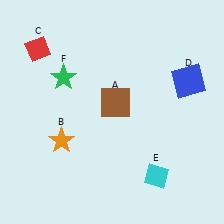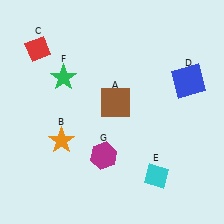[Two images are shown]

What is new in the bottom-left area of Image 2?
A magenta hexagon (G) was added in the bottom-left area of Image 2.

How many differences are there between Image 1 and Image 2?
There is 1 difference between the two images.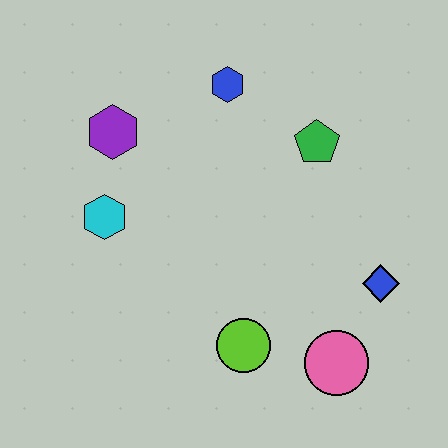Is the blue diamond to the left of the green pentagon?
No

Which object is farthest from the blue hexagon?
The pink circle is farthest from the blue hexagon.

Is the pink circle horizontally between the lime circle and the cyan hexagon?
No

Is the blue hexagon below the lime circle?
No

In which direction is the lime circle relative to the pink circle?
The lime circle is to the left of the pink circle.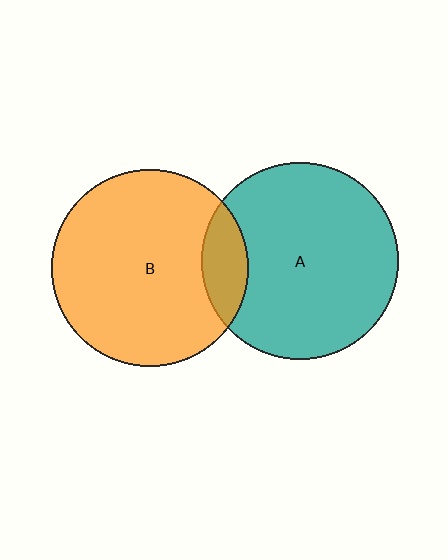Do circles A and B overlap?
Yes.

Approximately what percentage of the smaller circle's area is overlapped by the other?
Approximately 15%.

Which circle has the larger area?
Circle B (orange).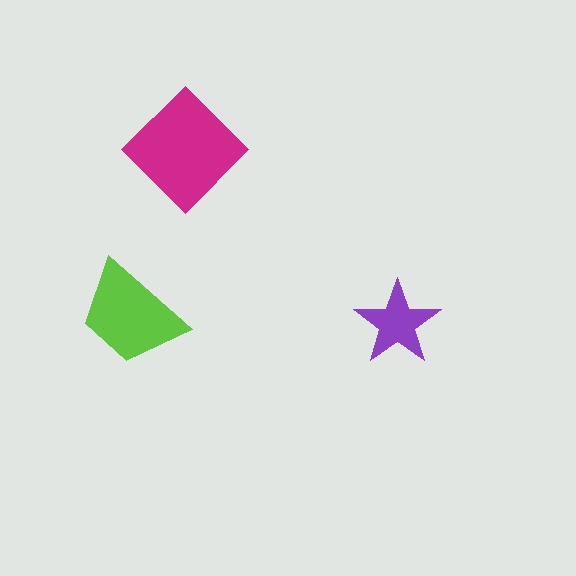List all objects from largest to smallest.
The magenta diamond, the lime trapezoid, the purple star.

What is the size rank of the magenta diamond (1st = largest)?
1st.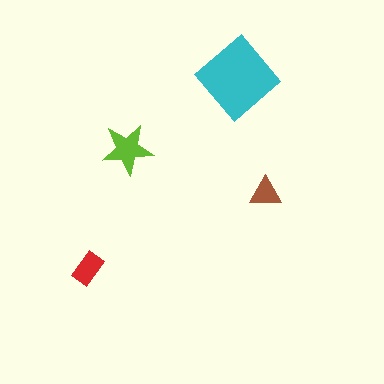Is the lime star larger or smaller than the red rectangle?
Larger.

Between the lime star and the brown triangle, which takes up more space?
The lime star.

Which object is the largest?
The cyan diamond.